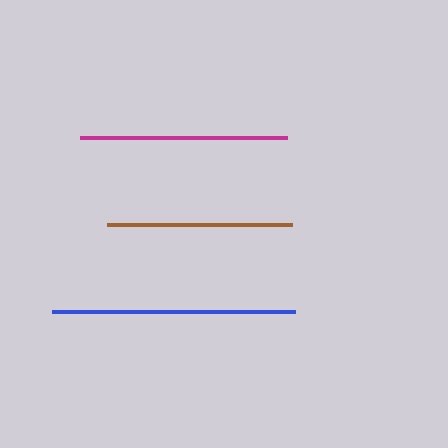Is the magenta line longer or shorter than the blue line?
The blue line is longer than the magenta line.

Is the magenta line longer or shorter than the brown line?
The magenta line is longer than the brown line.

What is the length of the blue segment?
The blue segment is approximately 243 pixels long.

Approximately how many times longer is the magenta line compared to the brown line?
The magenta line is approximately 1.1 times the length of the brown line.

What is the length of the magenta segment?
The magenta segment is approximately 207 pixels long.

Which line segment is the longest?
The blue line is the longest at approximately 243 pixels.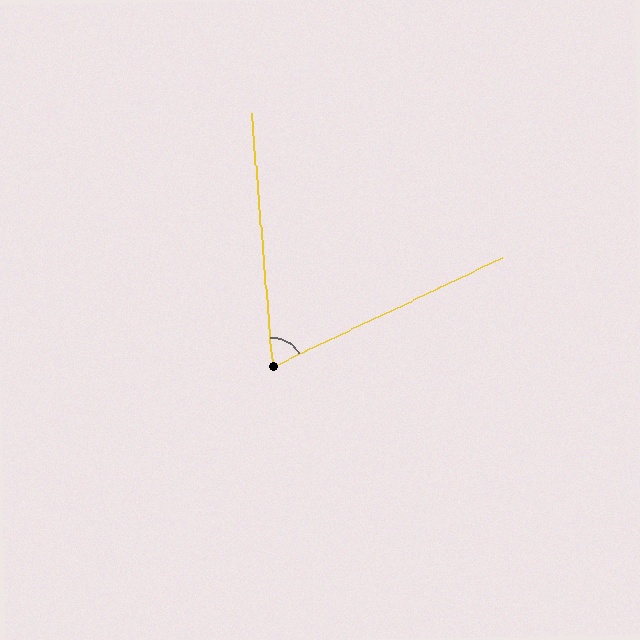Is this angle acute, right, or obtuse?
It is acute.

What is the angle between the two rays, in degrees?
Approximately 69 degrees.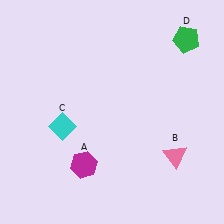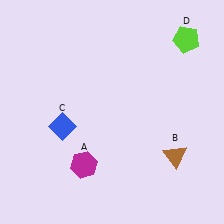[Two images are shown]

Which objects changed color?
B changed from pink to brown. C changed from cyan to blue. D changed from green to lime.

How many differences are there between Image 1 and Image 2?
There are 3 differences between the two images.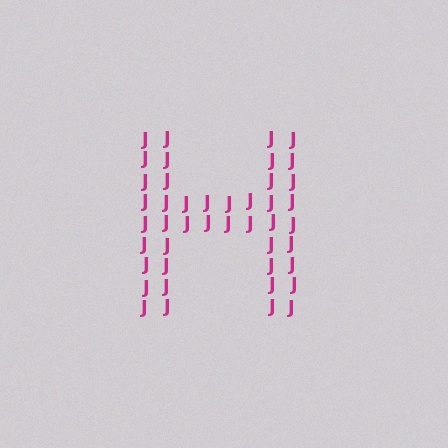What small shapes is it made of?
It is made of small letter J's.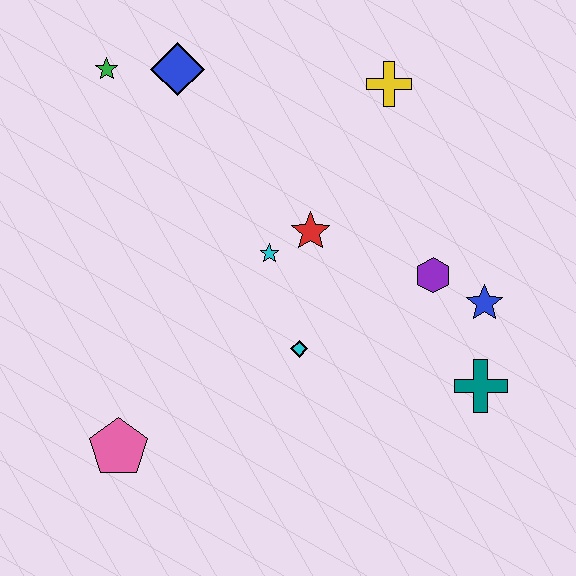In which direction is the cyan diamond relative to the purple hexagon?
The cyan diamond is to the left of the purple hexagon.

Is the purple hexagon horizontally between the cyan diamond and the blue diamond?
No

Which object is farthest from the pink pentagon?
The yellow cross is farthest from the pink pentagon.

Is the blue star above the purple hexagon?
No